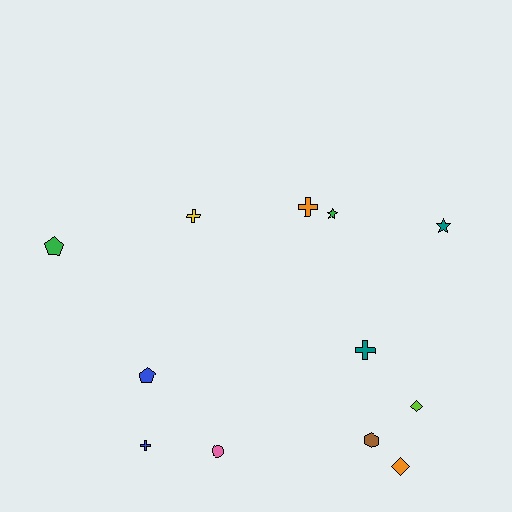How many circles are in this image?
There is 1 circle.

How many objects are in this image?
There are 12 objects.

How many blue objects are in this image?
There are 2 blue objects.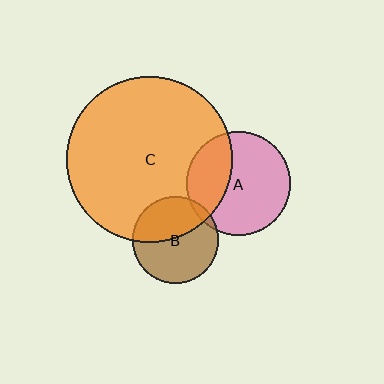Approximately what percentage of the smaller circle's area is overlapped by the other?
Approximately 40%.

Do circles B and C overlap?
Yes.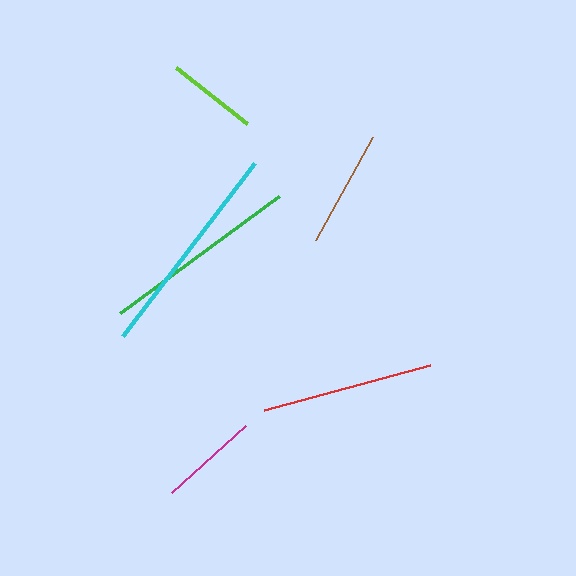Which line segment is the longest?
The cyan line is the longest at approximately 217 pixels.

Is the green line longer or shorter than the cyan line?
The cyan line is longer than the green line.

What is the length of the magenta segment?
The magenta segment is approximately 100 pixels long.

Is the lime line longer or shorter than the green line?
The green line is longer than the lime line.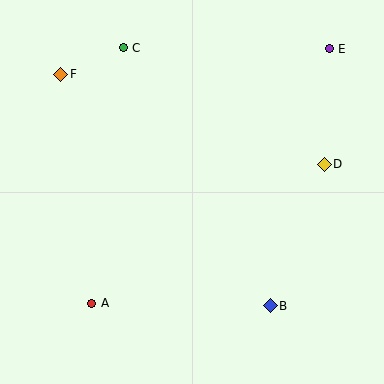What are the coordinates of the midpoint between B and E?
The midpoint between B and E is at (300, 177).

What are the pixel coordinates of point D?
Point D is at (324, 164).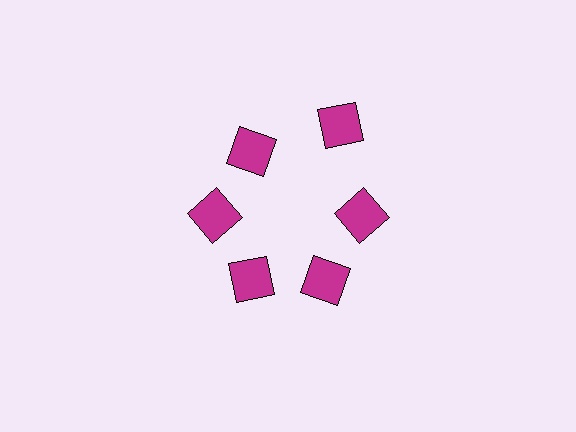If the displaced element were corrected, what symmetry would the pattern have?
It would have 6-fold rotational symmetry — the pattern would map onto itself every 60 degrees.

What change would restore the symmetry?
The symmetry would be restored by moving it inward, back onto the ring so that all 6 squares sit at equal angles and equal distance from the center.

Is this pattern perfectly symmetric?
No. The 6 magenta squares are arranged in a ring, but one element near the 1 o'clock position is pushed outward from the center, breaking the 6-fold rotational symmetry.